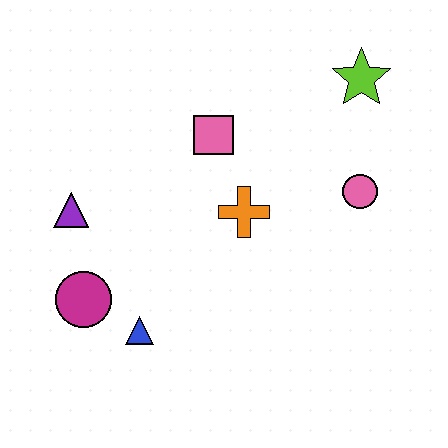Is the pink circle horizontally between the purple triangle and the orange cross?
No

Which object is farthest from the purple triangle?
The lime star is farthest from the purple triangle.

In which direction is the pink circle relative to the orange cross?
The pink circle is to the right of the orange cross.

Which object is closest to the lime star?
The pink circle is closest to the lime star.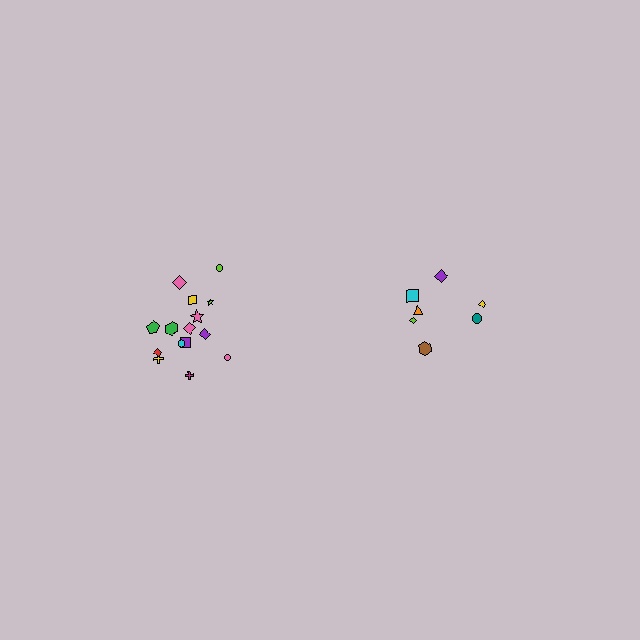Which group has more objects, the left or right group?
The left group.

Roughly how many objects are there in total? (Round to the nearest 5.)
Roughly 20 objects in total.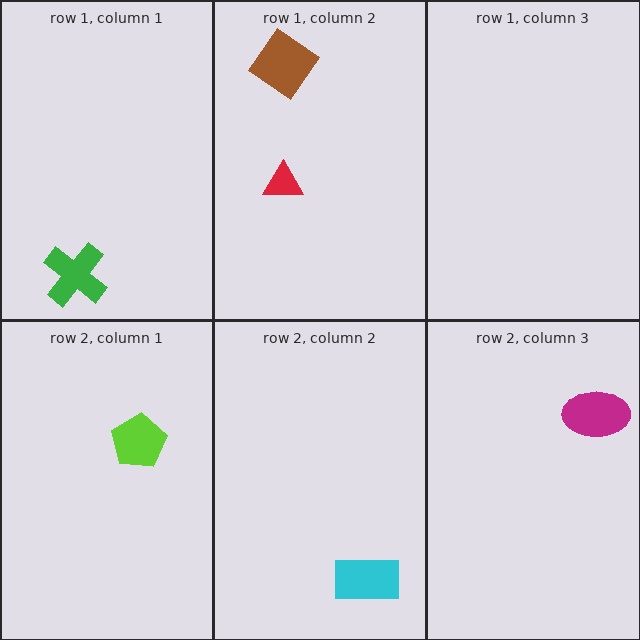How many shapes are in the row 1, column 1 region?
1.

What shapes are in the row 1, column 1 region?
The green cross.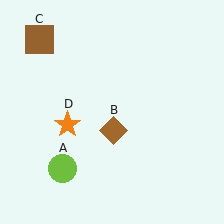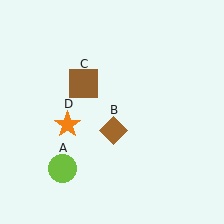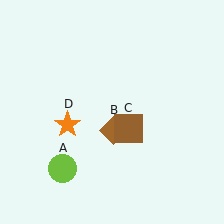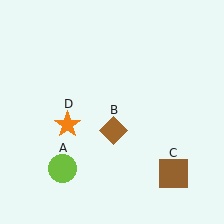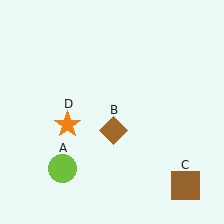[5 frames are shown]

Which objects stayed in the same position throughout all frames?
Lime circle (object A) and brown diamond (object B) and orange star (object D) remained stationary.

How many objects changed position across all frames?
1 object changed position: brown square (object C).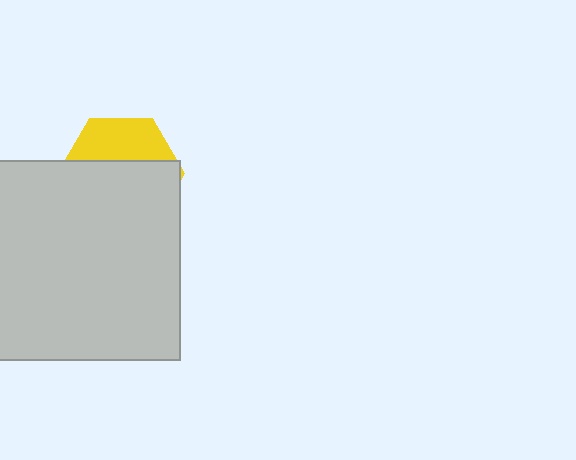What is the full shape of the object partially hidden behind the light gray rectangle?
The partially hidden object is a yellow hexagon.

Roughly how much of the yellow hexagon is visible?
A small part of it is visible (roughly 34%).